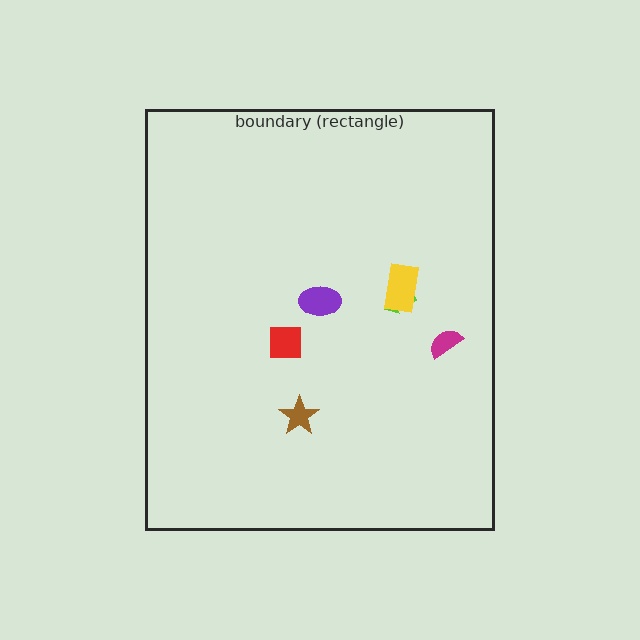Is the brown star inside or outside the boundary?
Inside.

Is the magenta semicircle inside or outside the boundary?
Inside.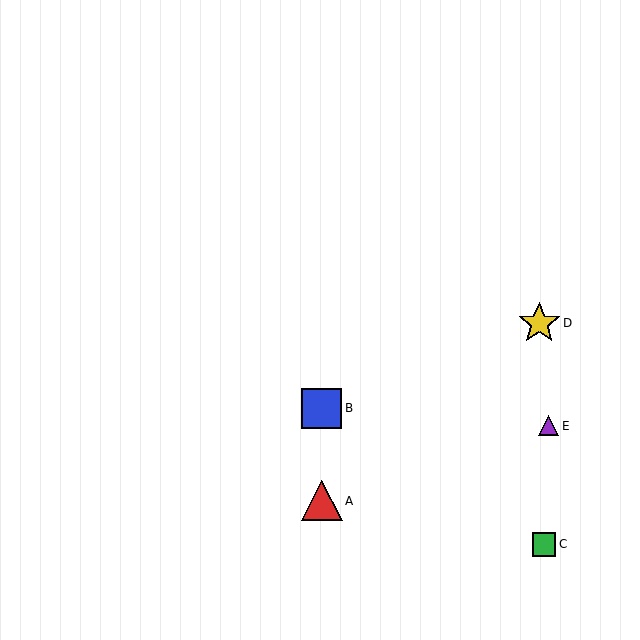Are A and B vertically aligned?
Yes, both are at x≈322.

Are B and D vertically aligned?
No, B is at x≈322 and D is at x≈539.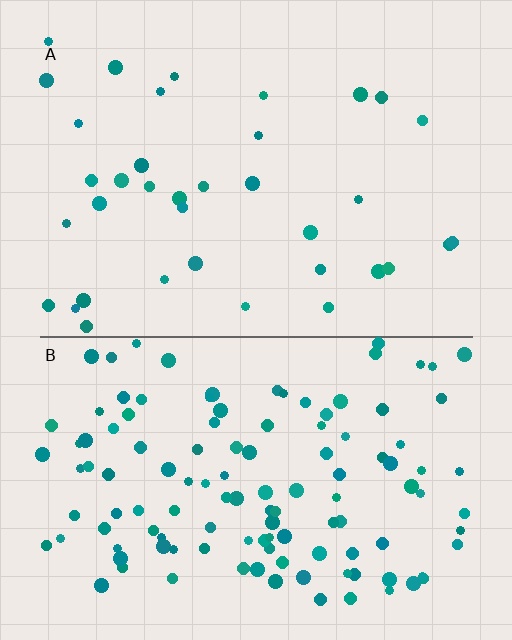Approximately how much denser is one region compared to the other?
Approximately 3.2× — region B over region A.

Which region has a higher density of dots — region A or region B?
B (the bottom).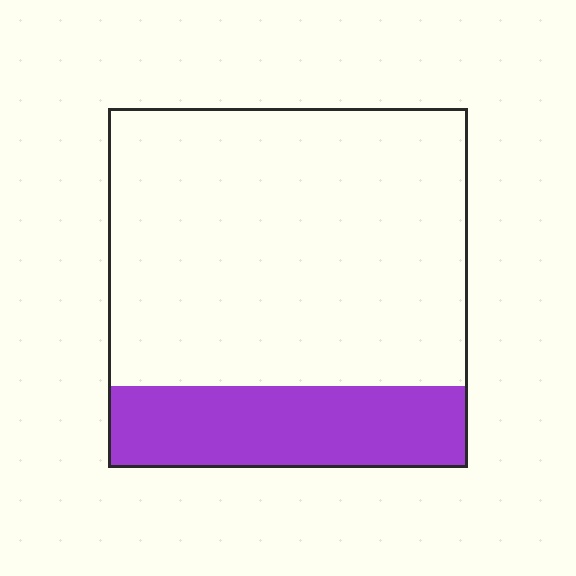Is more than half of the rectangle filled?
No.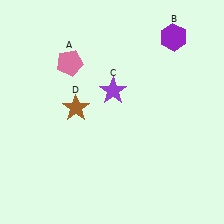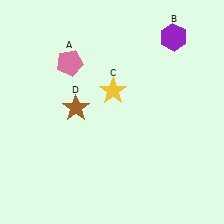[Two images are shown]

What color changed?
The star (C) changed from purple in Image 1 to yellow in Image 2.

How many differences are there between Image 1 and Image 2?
There is 1 difference between the two images.